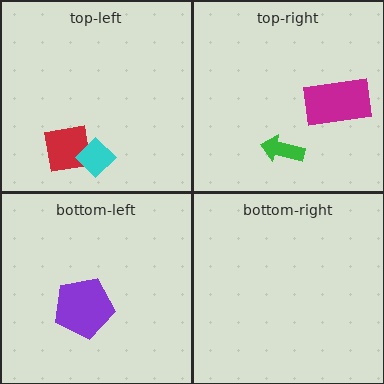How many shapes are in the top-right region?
2.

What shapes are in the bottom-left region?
The purple pentagon.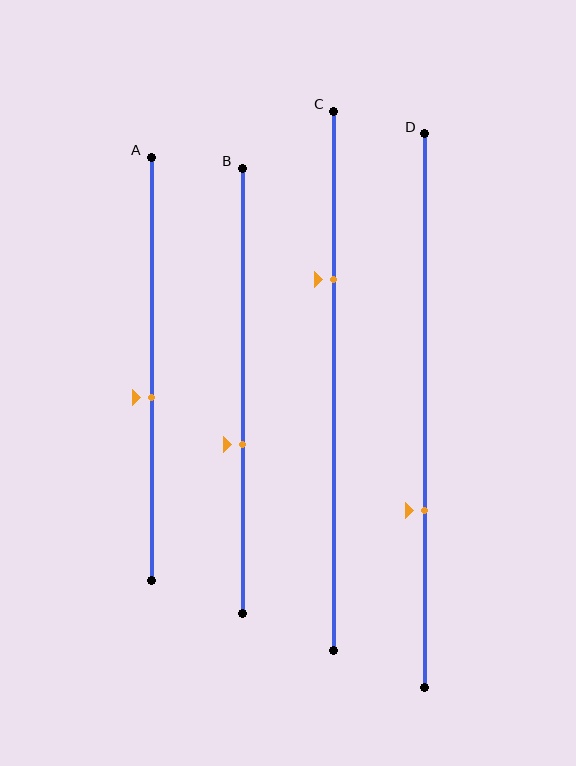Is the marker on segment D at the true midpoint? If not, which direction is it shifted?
No, the marker on segment D is shifted downward by about 18% of the segment length.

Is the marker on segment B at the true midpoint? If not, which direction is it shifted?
No, the marker on segment B is shifted downward by about 12% of the segment length.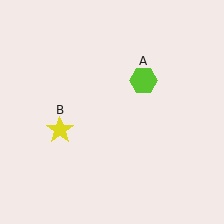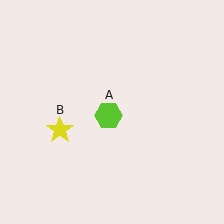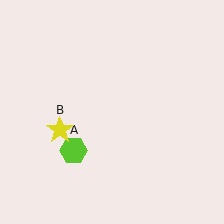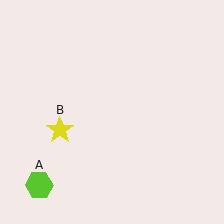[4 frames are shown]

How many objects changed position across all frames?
1 object changed position: lime hexagon (object A).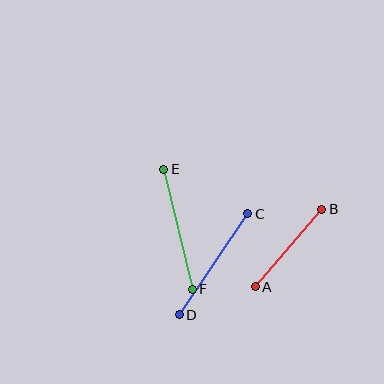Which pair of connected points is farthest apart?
Points E and F are farthest apart.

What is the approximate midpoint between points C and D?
The midpoint is at approximately (213, 264) pixels.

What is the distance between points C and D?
The distance is approximately 122 pixels.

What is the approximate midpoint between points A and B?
The midpoint is at approximately (289, 248) pixels.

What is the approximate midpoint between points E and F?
The midpoint is at approximately (178, 229) pixels.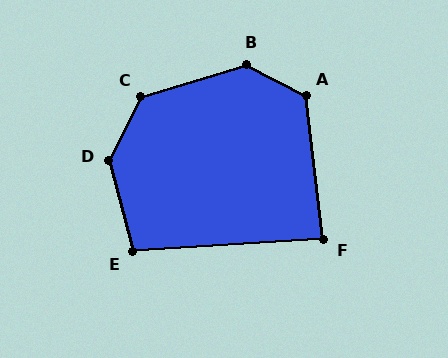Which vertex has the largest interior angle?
D, at approximately 139 degrees.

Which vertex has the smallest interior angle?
F, at approximately 86 degrees.